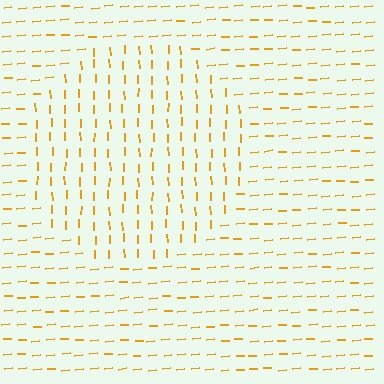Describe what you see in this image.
The image is filled with small orange line segments. A circle region in the image has lines oriented differently from the surrounding lines, creating a visible texture boundary.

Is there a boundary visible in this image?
Yes, there is a texture boundary formed by a change in line orientation.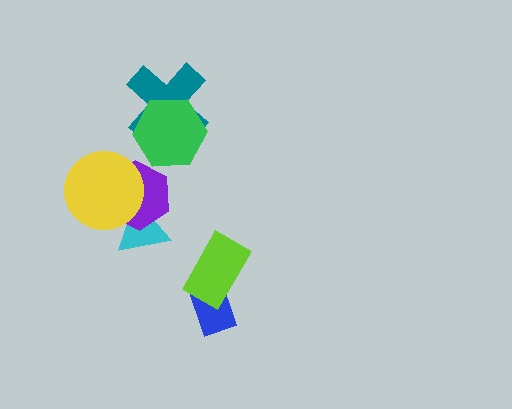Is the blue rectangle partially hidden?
Yes, it is partially covered by another shape.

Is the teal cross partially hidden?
Yes, it is partially covered by another shape.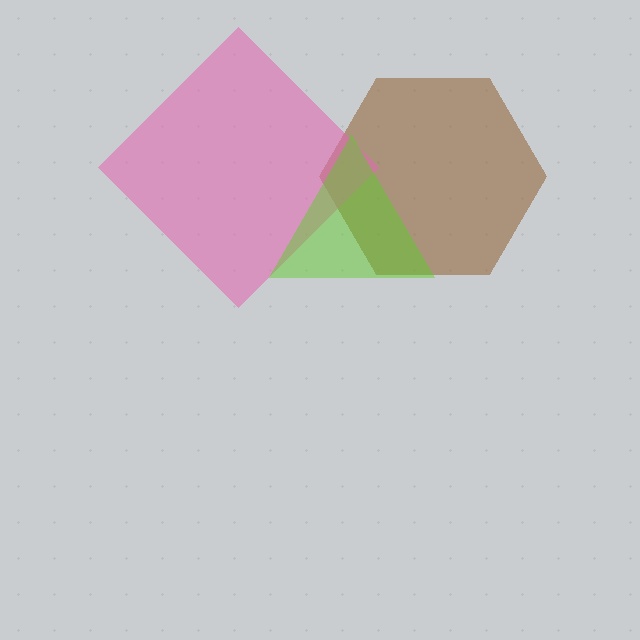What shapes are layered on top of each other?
The layered shapes are: a brown hexagon, a pink diamond, a lime triangle.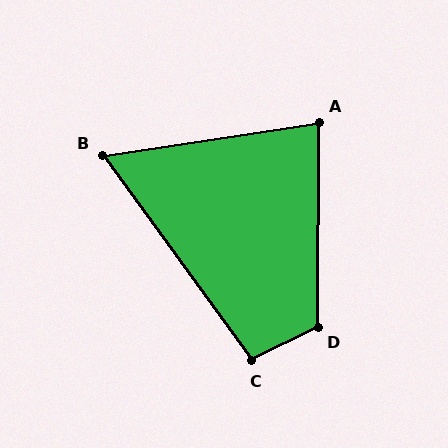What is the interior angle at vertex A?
Approximately 81 degrees (acute).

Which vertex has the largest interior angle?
D, at approximately 117 degrees.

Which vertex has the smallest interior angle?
B, at approximately 63 degrees.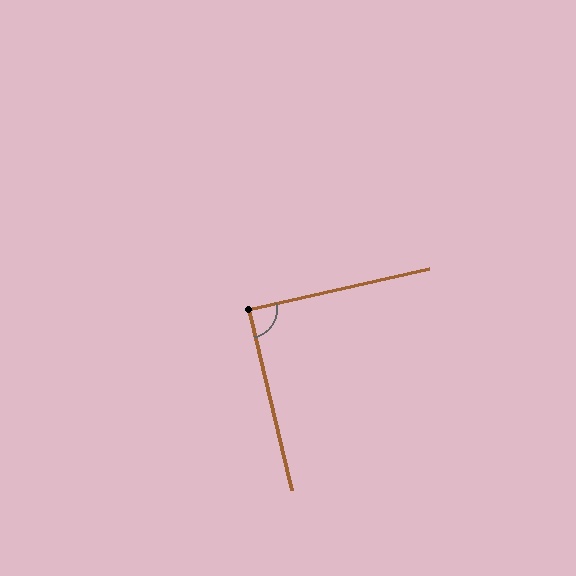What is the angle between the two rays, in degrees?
Approximately 89 degrees.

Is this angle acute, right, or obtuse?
It is approximately a right angle.